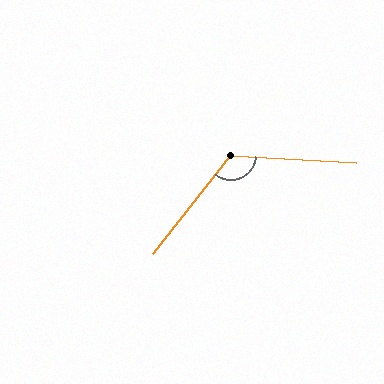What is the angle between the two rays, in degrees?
Approximately 125 degrees.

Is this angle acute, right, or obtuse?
It is obtuse.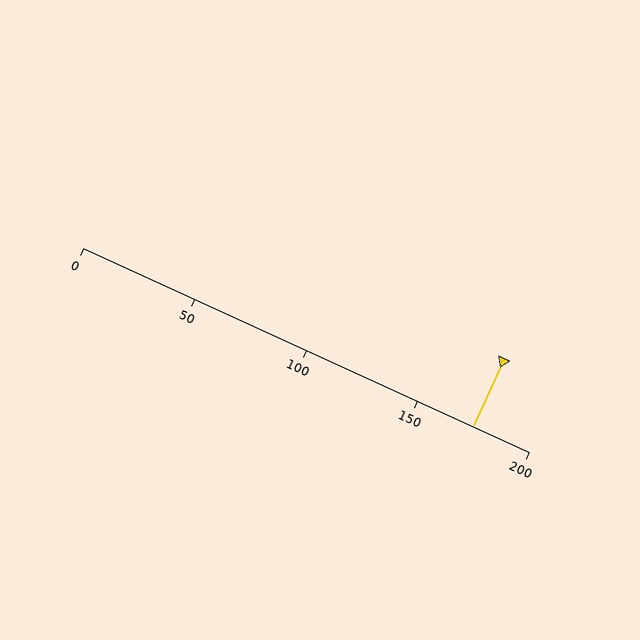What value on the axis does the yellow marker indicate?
The marker indicates approximately 175.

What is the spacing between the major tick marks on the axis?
The major ticks are spaced 50 apart.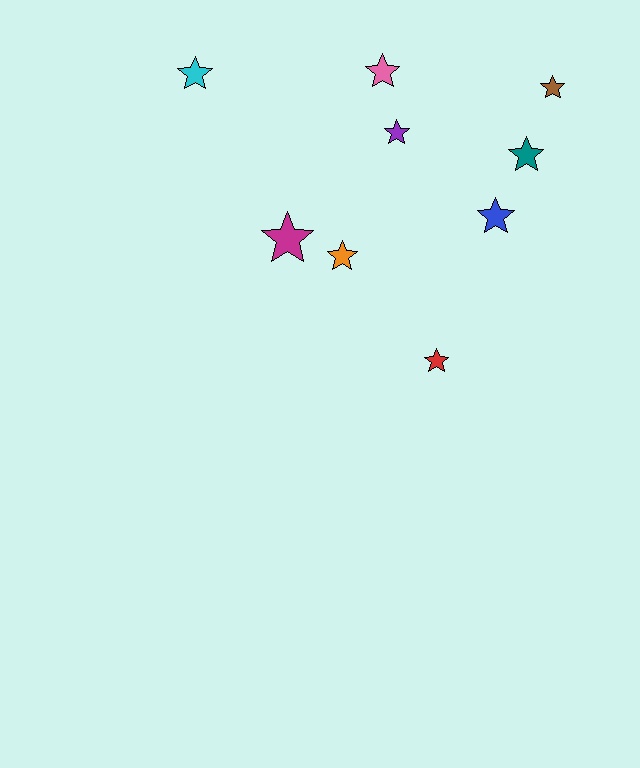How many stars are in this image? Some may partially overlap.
There are 9 stars.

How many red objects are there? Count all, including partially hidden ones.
There is 1 red object.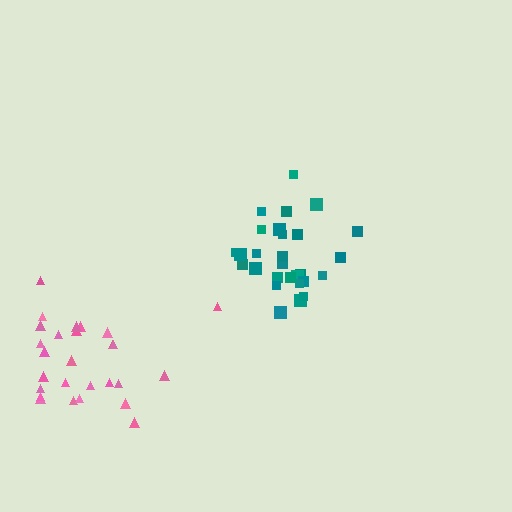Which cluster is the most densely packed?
Teal.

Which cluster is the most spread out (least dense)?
Pink.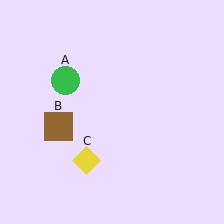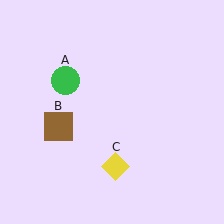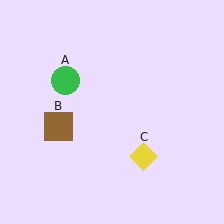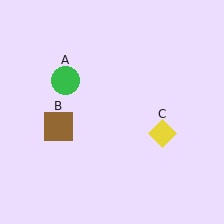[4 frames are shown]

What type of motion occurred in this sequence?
The yellow diamond (object C) rotated counterclockwise around the center of the scene.